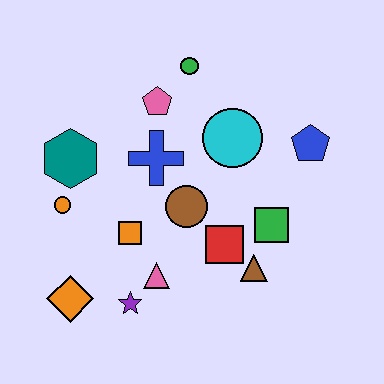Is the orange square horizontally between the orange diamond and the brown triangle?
Yes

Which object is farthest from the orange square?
The blue pentagon is farthest from the orange square.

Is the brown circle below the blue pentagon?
Yes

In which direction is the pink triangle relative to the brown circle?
The pink triangle is below the brown circle.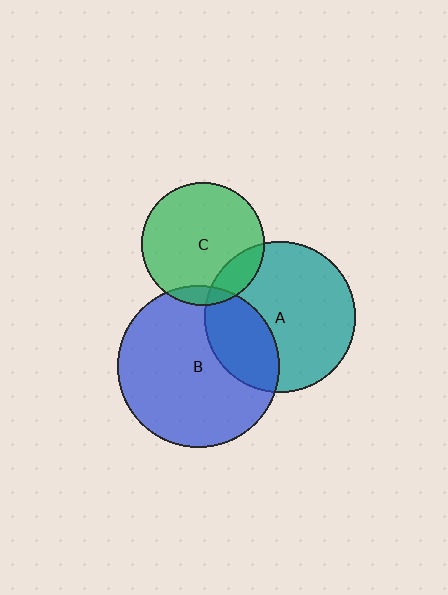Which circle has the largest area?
Circle B (blue).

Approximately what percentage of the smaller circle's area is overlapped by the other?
Approximately 30%.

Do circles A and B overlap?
Yes.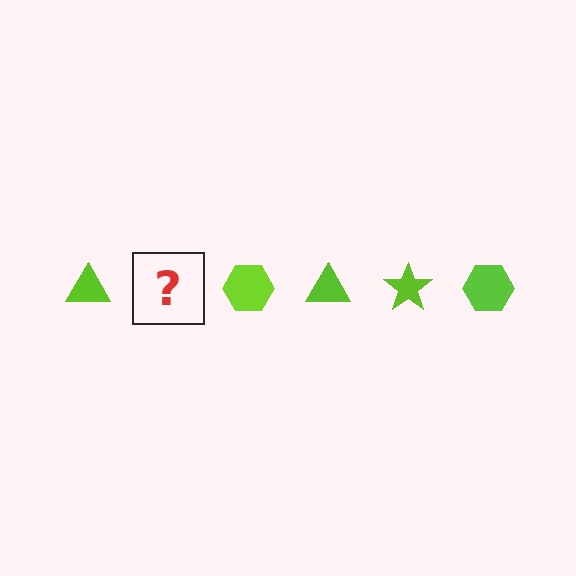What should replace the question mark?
The question mark should be replaced with a lime star.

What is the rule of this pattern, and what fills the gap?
The rule is that the pattern cycles through triangle, star, hexagon shapes in lime. The gap should be filled with a lime star.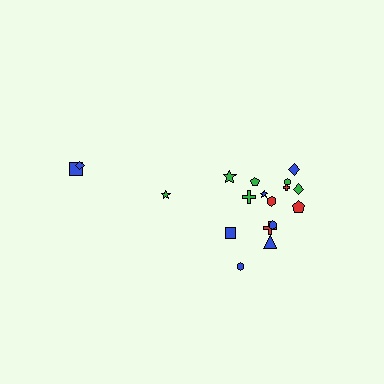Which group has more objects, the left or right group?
The right group.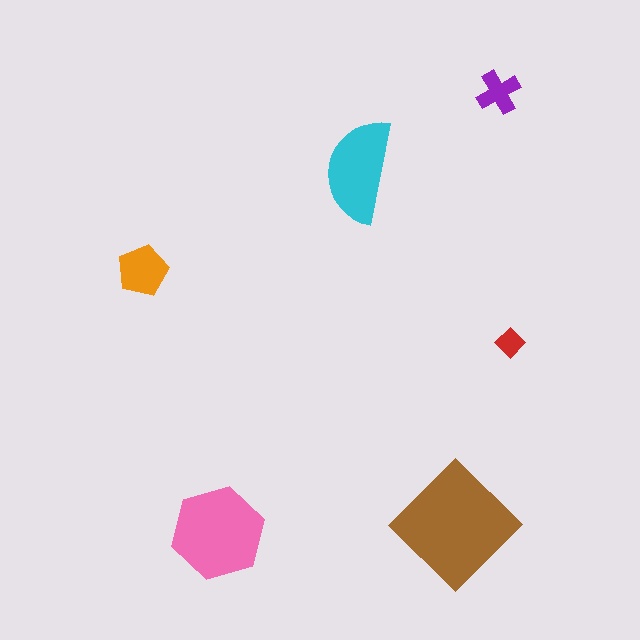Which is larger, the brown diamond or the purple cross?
The brown diamond.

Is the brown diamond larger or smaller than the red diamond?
Larger.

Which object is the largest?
The brown diamond.